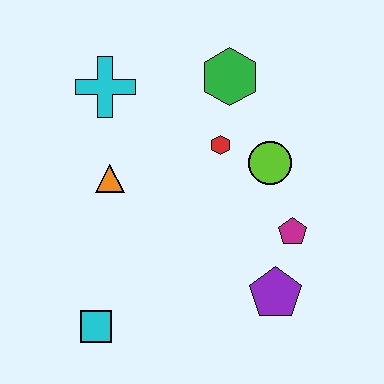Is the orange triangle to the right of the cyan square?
Yes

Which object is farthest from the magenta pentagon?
The cyan cross is farthest from the magenta pentagon.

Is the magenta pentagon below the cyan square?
No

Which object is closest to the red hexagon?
The lime circle is closest to the red hexagon.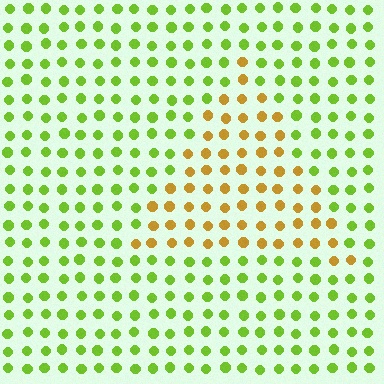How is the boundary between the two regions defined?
The boundary is defined purely by a slight shift in hue (about 52 degrees). Spacing, size, and orientation are identical on both sides.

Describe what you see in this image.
The image is filled with small lime elements in a uniform arrangement. A triangle-shaped region is visible where the elements are tinted to a slightly different hue, forming a subtle color boundary.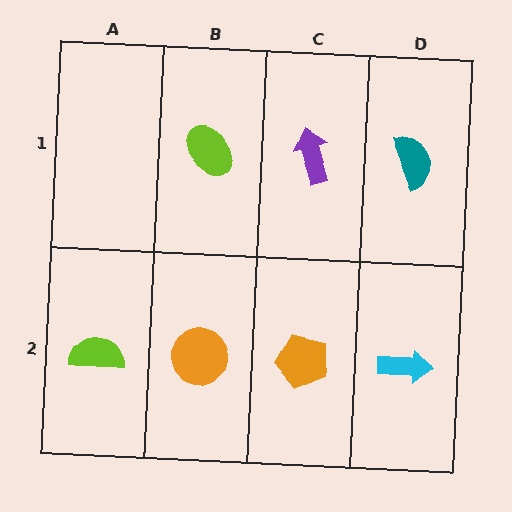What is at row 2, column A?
A lime semicircle.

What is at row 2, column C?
An orange pentagon.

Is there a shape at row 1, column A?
No, that cell is empty.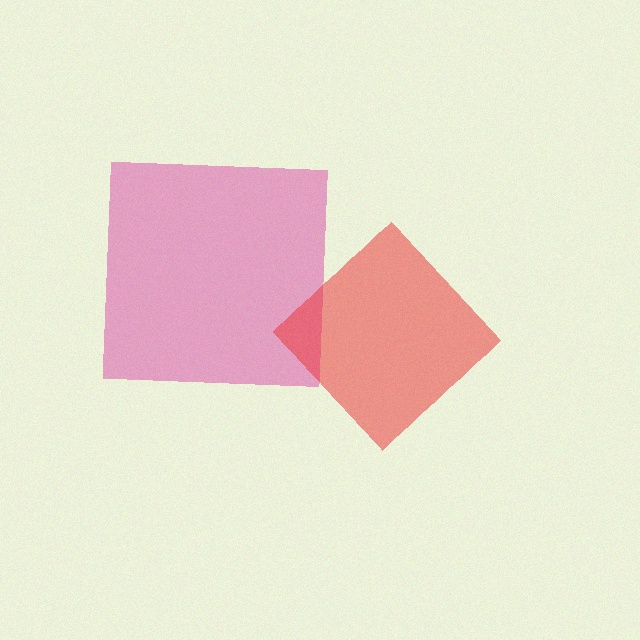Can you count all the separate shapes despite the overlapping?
Yes, there are 2 separate shapes.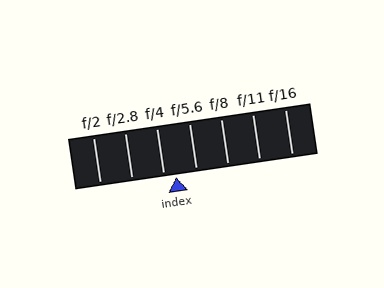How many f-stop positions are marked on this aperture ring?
There are 7 f-stop positions marked.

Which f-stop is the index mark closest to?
The index mark is closest to f/4.